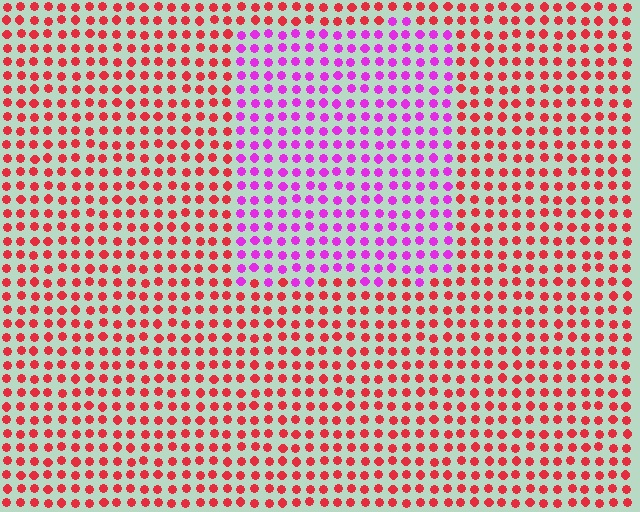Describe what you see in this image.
The image is filled with small red elements in a uniform arrangement. A rectangle-shaped region is visible where the elements are tinted to a slightly different hue, forming a subtle color boundary.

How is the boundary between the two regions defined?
The boundary is defined purely by a slight shift in hue (about 54 degrees). Spacing, size, and orientation are identical on both sides.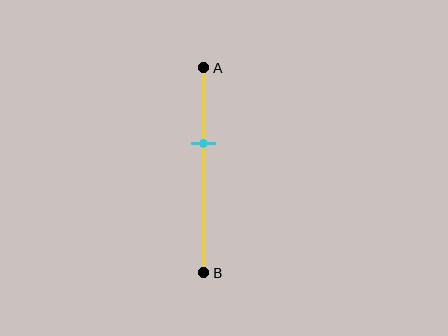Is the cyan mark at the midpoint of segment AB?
No, the mark is at about 35% from A, not at the 50% midpoint.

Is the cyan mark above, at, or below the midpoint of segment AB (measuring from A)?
The cyan mark is above the midpoint of segment AB.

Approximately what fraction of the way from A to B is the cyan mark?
The cyan mark is approximately 35% of the way from A to B.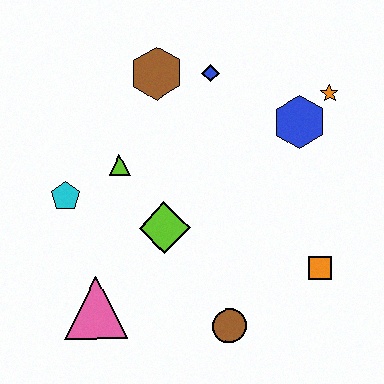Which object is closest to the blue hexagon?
The orange star is closest to the blue hexagon.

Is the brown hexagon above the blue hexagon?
Yes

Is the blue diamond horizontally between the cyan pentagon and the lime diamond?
No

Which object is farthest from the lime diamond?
The orange star is farthest from the lime diamond.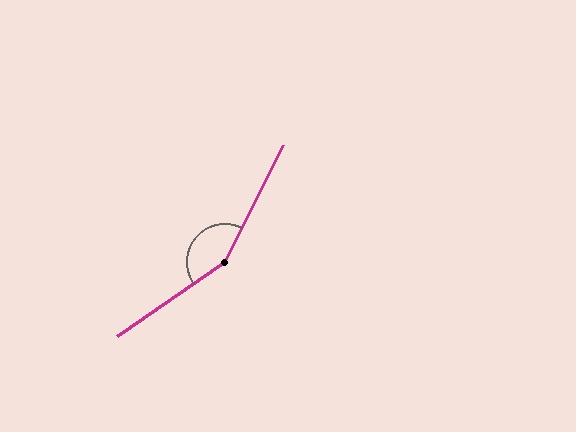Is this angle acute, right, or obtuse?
It is obtuse.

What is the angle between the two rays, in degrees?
Approximately 152 degrees.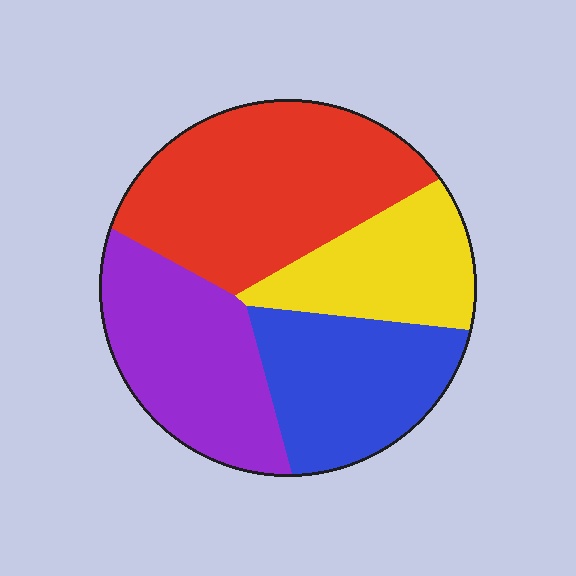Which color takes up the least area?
Yellow, at roughly 20%.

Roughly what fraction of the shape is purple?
Purple takes up about one quarter (1/4) of the shape.